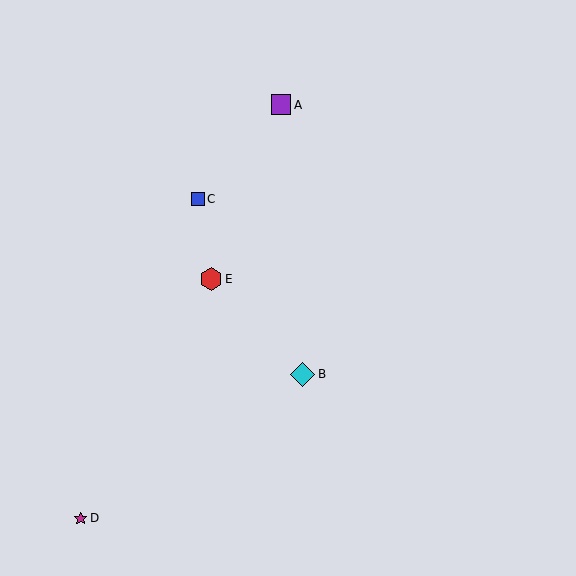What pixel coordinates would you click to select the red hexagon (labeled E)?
Click at (211, 279) to select the red hexagon E.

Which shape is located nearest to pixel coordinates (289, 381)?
The cyan diamond (labeled B) at (303, 374) is nearest to that location.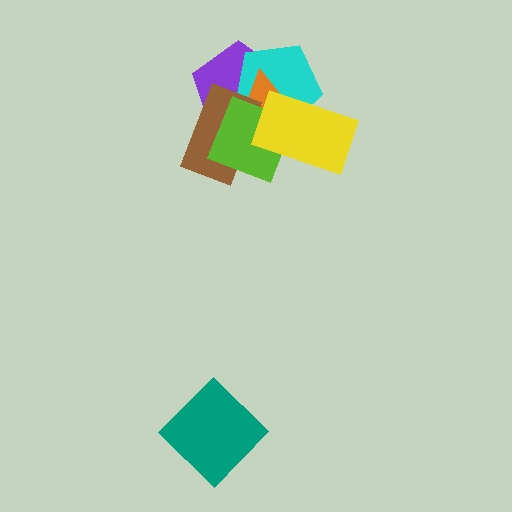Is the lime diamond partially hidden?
Yes, it is partially covered by another shape.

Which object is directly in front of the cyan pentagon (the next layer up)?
The orange triangle is directly in front of the cyan pentagon.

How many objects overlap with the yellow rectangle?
4 objects overlap with the yellow rectangle.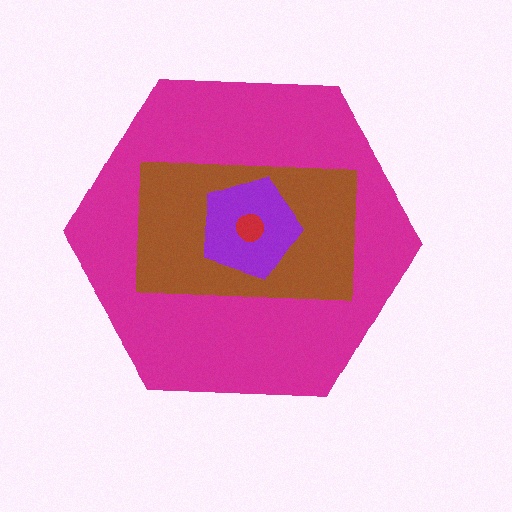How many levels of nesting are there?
4.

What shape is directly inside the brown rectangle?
The purple pentagon.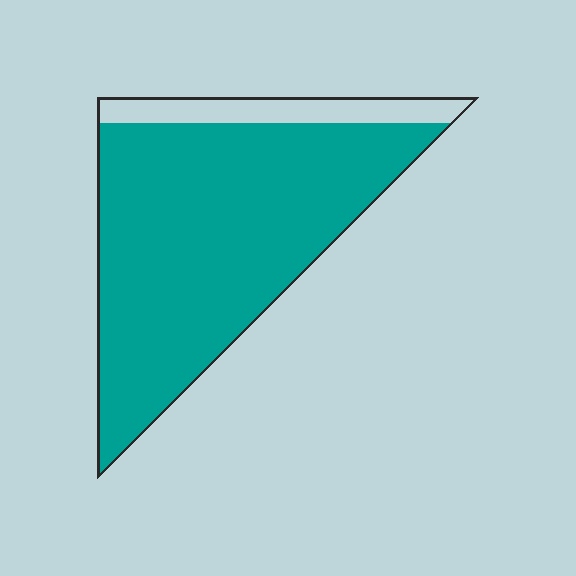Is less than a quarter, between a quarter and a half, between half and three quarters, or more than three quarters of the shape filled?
More than three quarters.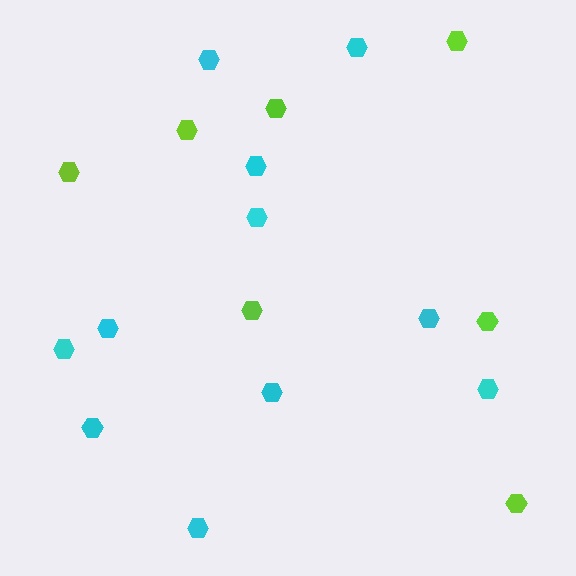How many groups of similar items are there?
There are 2 groups: one group of lime hexagons (7) and one group of cyan hexagons (11).